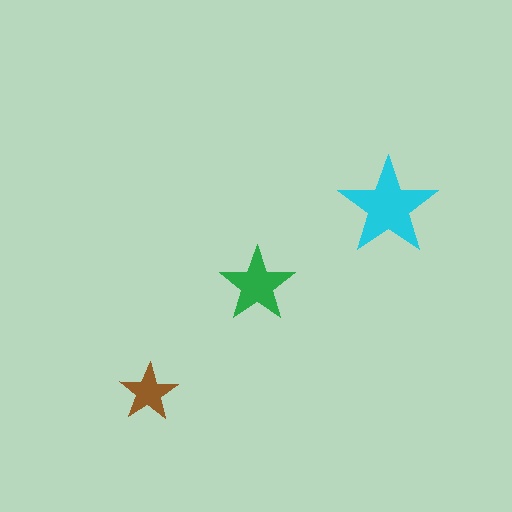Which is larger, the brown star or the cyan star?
The cyan one.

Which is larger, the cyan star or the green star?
The cyan one.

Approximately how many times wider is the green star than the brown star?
About 1.5 times wider.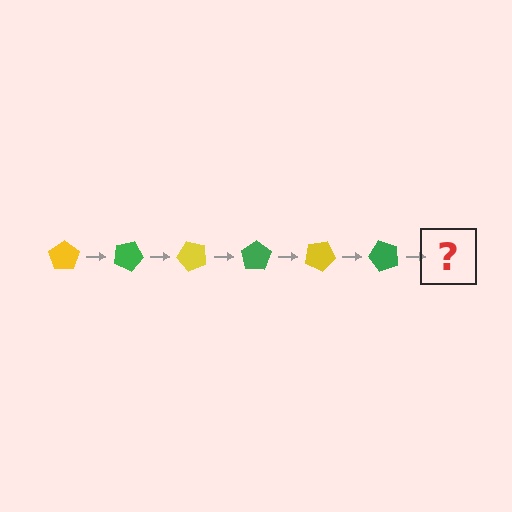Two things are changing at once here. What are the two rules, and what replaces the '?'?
The two rules are that it rotates 25 degrees each step and the color cycles through yellow and green. The '?' should be a yellow pentagon, rotated 150 degrees from the start.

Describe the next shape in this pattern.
It should be a yellow pentagon, rotated 150 degrees from the start.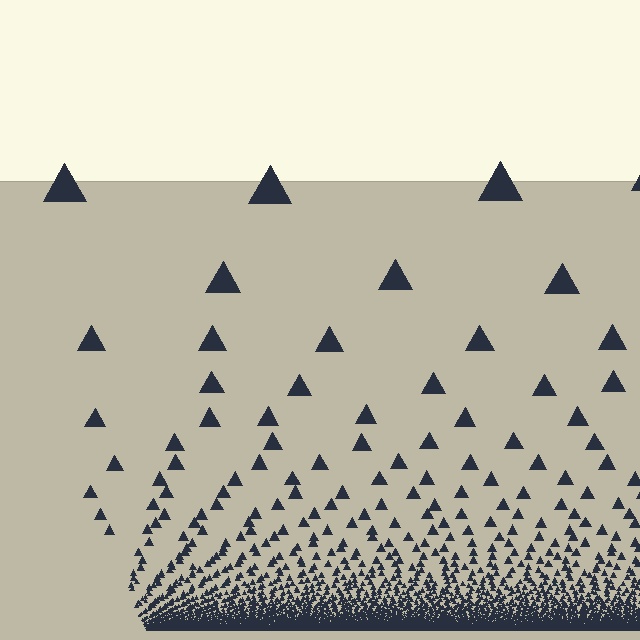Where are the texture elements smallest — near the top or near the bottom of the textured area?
Near the bottom.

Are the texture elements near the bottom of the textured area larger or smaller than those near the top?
Smaller. The gradient is inverted — elements near the bottom are smaller and denser.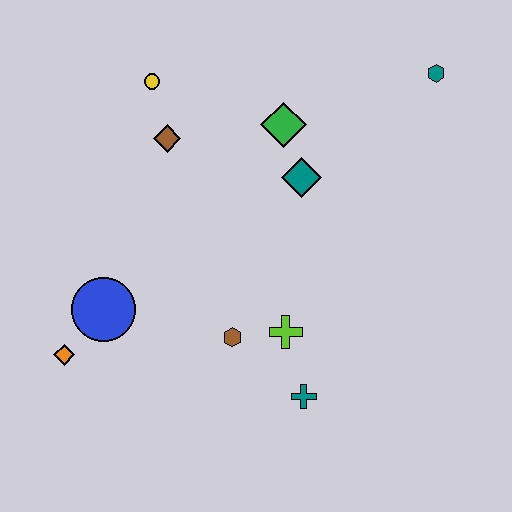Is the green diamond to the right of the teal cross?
No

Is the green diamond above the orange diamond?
Yes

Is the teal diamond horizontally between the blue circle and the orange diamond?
No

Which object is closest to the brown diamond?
The yellow circle is closest to the brown diamond.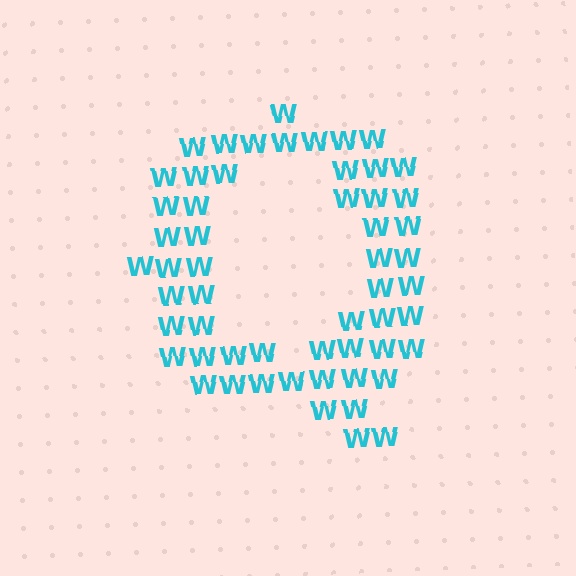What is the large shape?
The large shape is the letter Q.